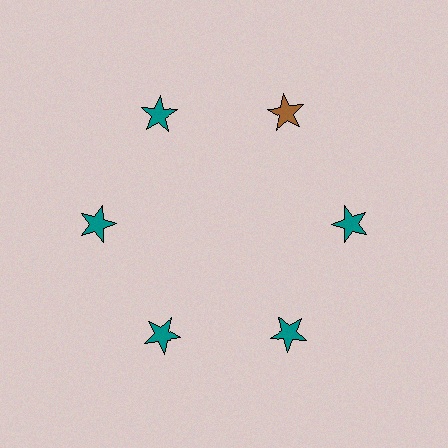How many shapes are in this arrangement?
There are 6 shapes arranged in a ring pattern.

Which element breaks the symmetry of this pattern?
The brown star at roughly the 1 o'clock position breaks the symmetry. All other shapes are teal stars.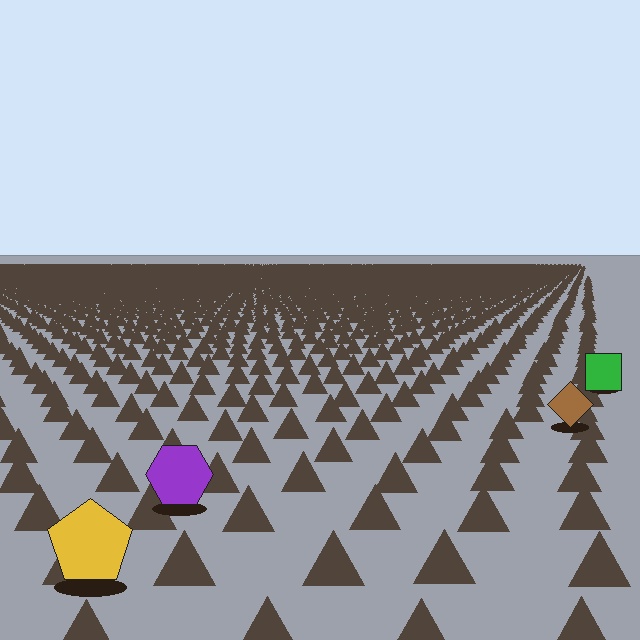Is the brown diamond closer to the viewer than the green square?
Yes. The brown diamond is closer — you can tell from the texture gradient: the ground texture is coarser near it.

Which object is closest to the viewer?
The yellow pentagon is closest. The texture marks near it are larger and more spread out.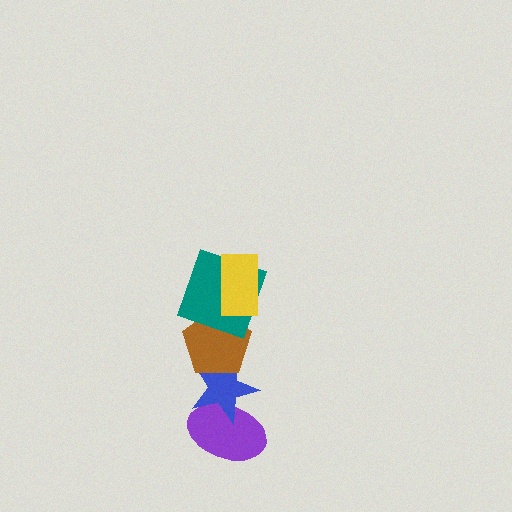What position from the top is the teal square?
The teal square is 2nd from the top.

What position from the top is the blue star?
The blue star is 4th from the top.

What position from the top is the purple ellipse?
The purple ellipse is 5th from the top.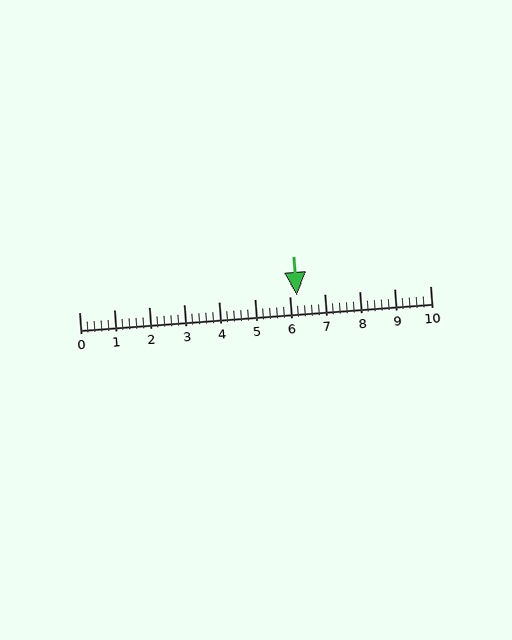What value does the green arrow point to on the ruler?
The green arrow points to approximately 6.2.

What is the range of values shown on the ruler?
The ruler shows values from 0 to 10.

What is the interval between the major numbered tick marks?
The major tick marks are spaced 1 units apart.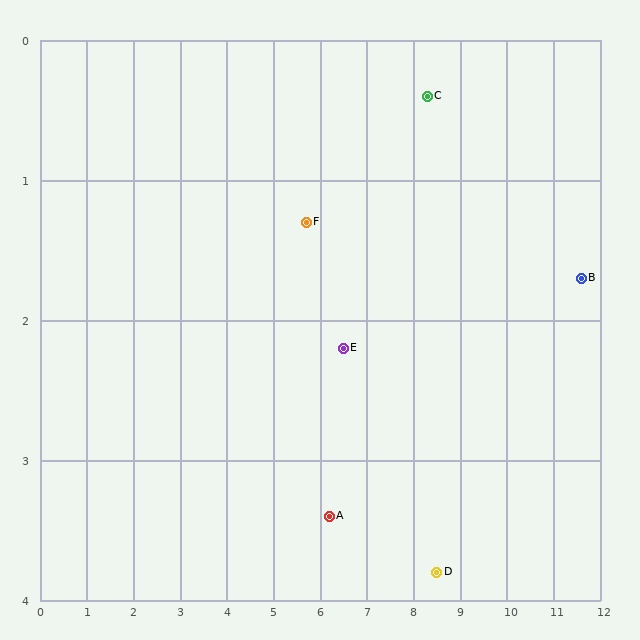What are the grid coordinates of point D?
Point D is at approximately (8.5, 3.8).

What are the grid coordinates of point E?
Point E is at approximately (6.5, 2.2).